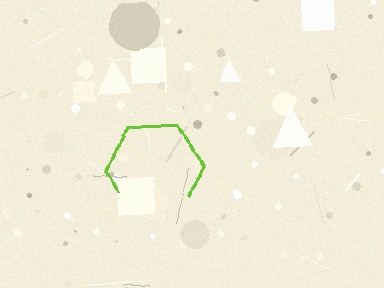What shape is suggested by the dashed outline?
The dashed outline suggests a hexagon.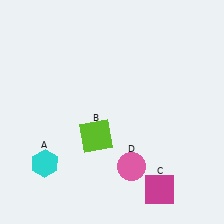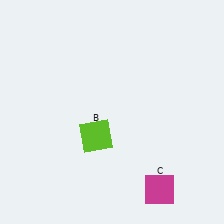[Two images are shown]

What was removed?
The pink circle (D), the cyan hexagon (A) were removed in Image 2.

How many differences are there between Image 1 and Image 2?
There are 2 differences between the two images.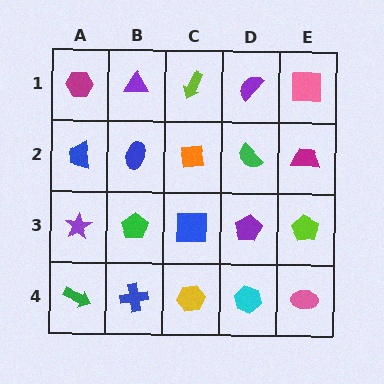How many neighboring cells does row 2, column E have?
3.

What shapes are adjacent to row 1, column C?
An orange square (row 2, column C), a purple triangle (row 1, column B), a purple semicircle (row 1, column D).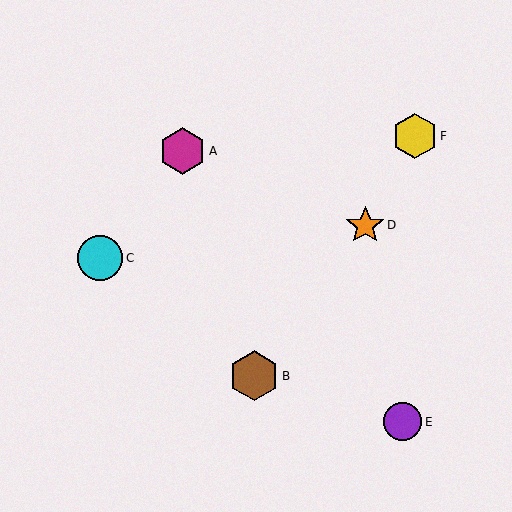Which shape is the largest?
The brown hexagon (labeled B) is the largest.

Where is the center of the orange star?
The center of the orange star is at (365, 225).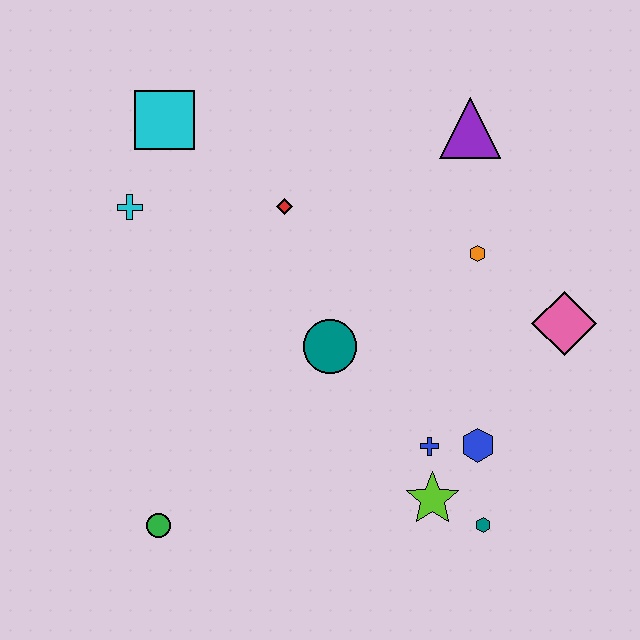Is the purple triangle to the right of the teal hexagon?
No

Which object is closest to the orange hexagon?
The pink diamond is closest to the orange hexagon.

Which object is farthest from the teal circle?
The cyan square is farthest from the teal circle.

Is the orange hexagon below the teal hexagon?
No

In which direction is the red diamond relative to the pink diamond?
The red diamond is to the left of the pink diamond.